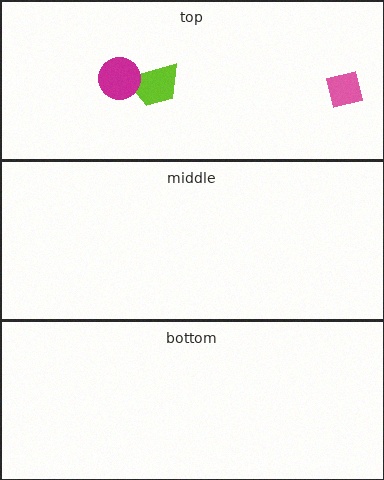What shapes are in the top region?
The pink square, the lime trapezoid, the magenta circle.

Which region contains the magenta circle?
The top region.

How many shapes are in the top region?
3.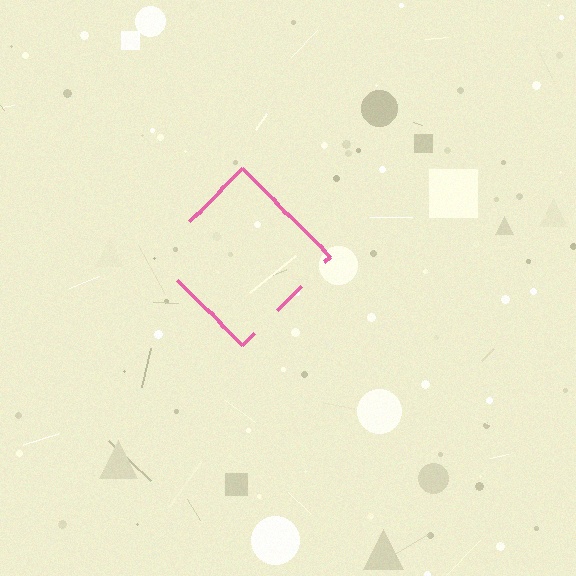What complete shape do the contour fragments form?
The contour fragments form a diamond.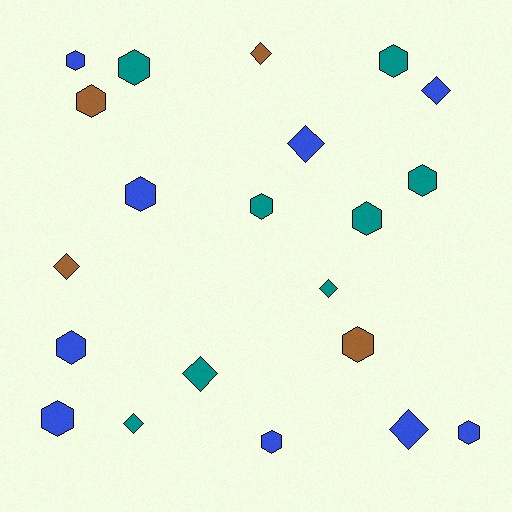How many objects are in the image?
There are 21 objects.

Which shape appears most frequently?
Hexagon, with 13 objects.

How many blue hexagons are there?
There are 6 blue hexagons.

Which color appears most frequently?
Blue, with 9 objects.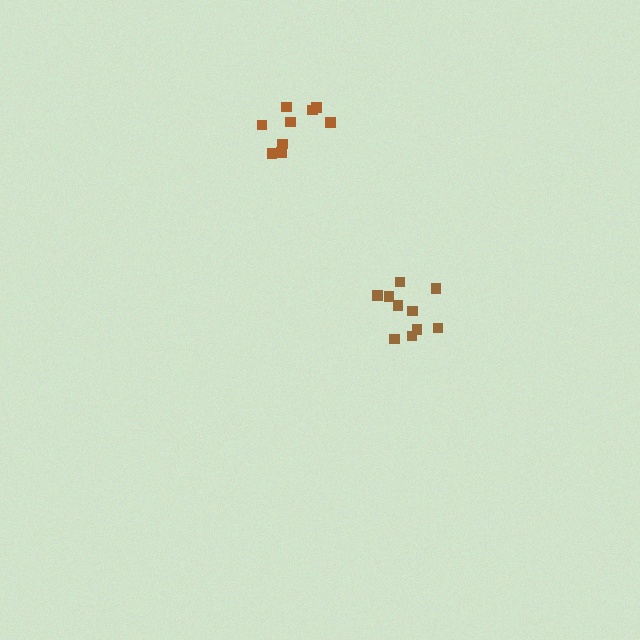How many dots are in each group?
Group 1: 9 dots, Group 2: 10 dots (19 total).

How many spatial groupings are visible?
There are 2 spatial groupings.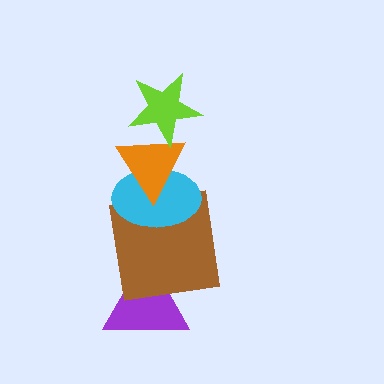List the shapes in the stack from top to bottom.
From top to bottom: the lime star, the orange triangle, the cyan ellipse, the brown square, the purple triangle.